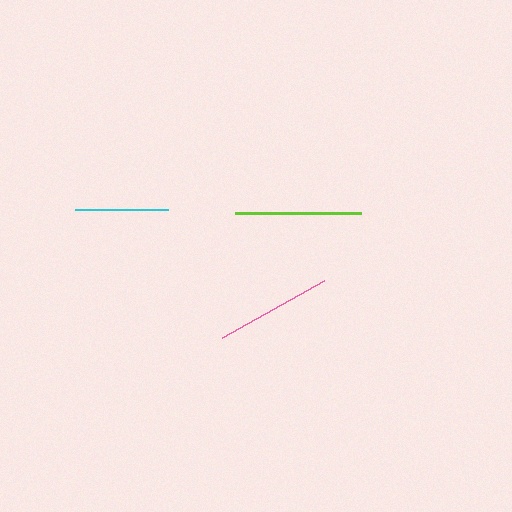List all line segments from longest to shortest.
From longest to shortest: lime, pink, cyan.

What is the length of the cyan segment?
The cyan segment is approximately 93 pixels long.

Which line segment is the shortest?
The cyan line is the shortest at approximately 93 pixels.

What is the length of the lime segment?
The lime segment is approximately 125 pixels long.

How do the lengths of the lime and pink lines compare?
The lime and pink lines are approximately the same length.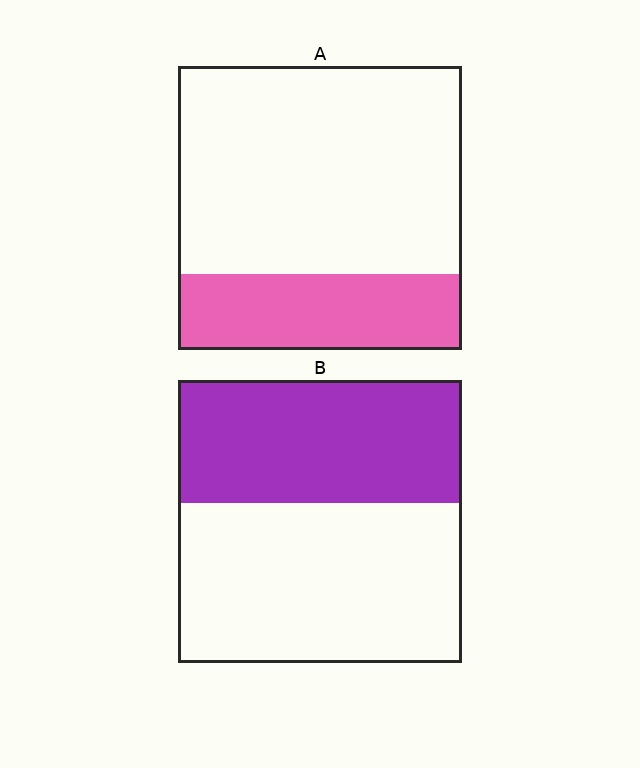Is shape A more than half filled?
No.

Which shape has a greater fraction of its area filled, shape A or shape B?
Shape B.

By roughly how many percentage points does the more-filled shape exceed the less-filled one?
By roughly 15 percentage points (B over A).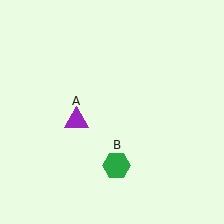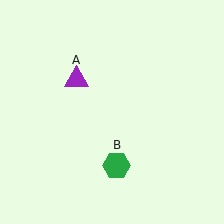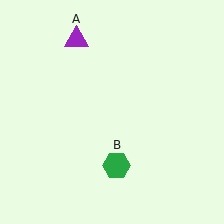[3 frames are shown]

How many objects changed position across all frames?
1 object changed position: purple triangle (object A).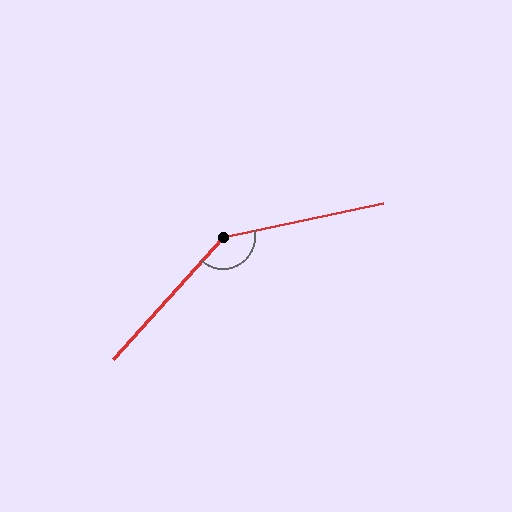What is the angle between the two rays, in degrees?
Approximately 144 degrees.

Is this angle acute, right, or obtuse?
It is obtuse.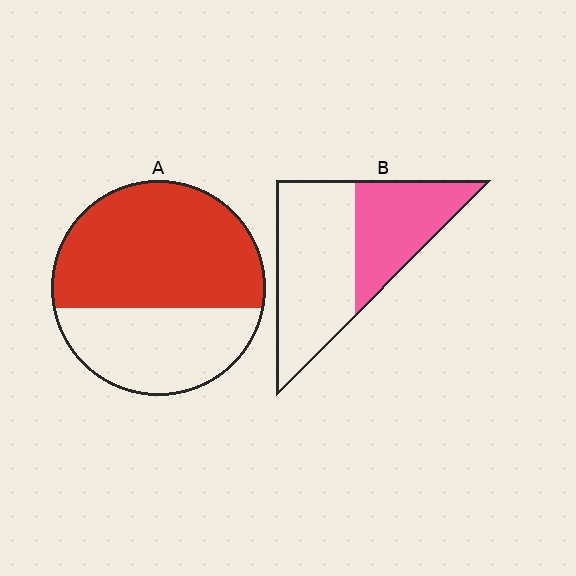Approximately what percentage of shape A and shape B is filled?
A is approximately 60% and B is approximately 40%.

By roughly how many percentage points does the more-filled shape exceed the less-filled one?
By roughly 20 percentage points (A over B).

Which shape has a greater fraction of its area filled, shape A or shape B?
Shape A.